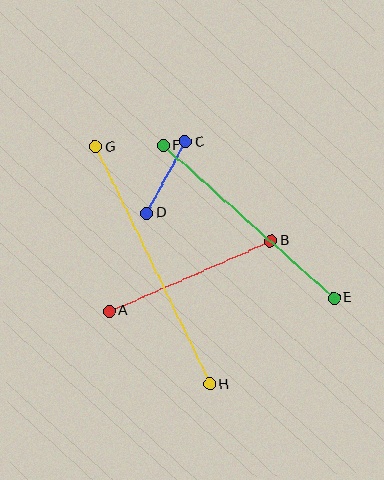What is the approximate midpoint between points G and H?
The midpoint is at approximately (153, 265) pixels.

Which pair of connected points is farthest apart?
Points G and H are farthest apart.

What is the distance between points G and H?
The distance is approximately 263 pixels.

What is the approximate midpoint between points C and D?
The midpoint is at approximately (166, 178) pixels.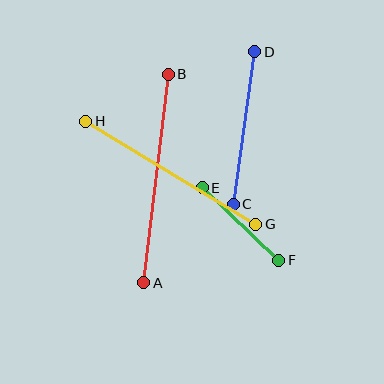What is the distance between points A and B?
The distance is approximately 210 pixels.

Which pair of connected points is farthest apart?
Points A and B are farthest apart.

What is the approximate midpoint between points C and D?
The midpoint is at approximately (244, 128) pixels.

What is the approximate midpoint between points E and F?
The midpoint is at approximately (241, 224) pixels.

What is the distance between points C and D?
The distance is approximately 154 pixels.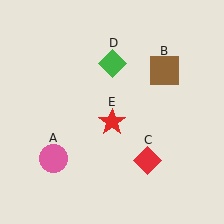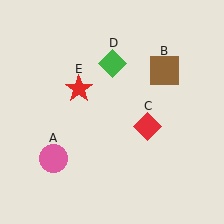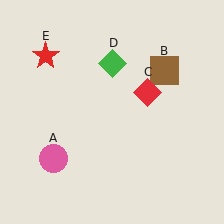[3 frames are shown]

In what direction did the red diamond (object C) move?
The red diamond (object C) moved up.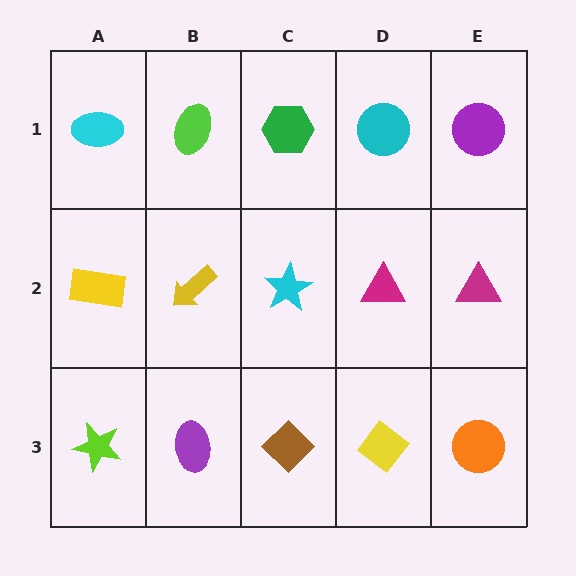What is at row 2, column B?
A yellow arrow.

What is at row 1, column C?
A green hexagon.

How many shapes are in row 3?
5 shapes.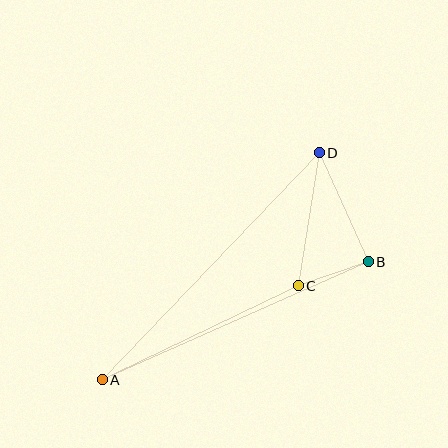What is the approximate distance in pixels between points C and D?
The distance between C and D is approximately 135 pixels.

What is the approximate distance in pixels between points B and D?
The distance between B and D is approximately 119 pixels.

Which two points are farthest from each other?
Points A and D are farthest from each other.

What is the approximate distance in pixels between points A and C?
The distance between A and C is approximately 217 pixels.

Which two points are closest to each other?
Points B and C are closest to each other.